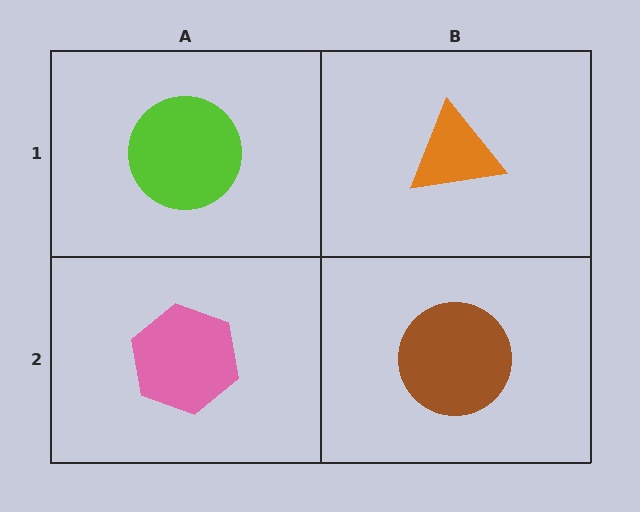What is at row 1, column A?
A lime circle.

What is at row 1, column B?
An orange triangle.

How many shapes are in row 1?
2 shapes.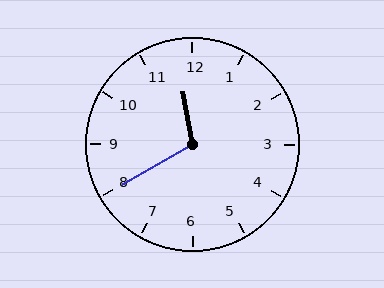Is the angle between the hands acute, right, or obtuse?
It is obtuse.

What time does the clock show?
11:40.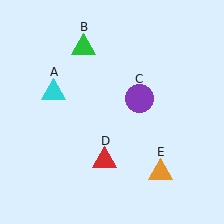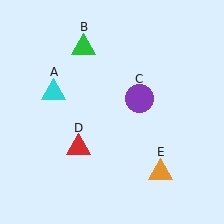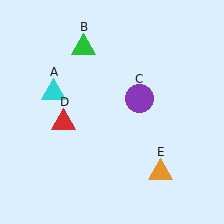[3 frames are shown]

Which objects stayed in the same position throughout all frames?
Cyan triangle (object A) and green triangle (object B) and purple circle (object C) and orange triangle (object E) remained stationary.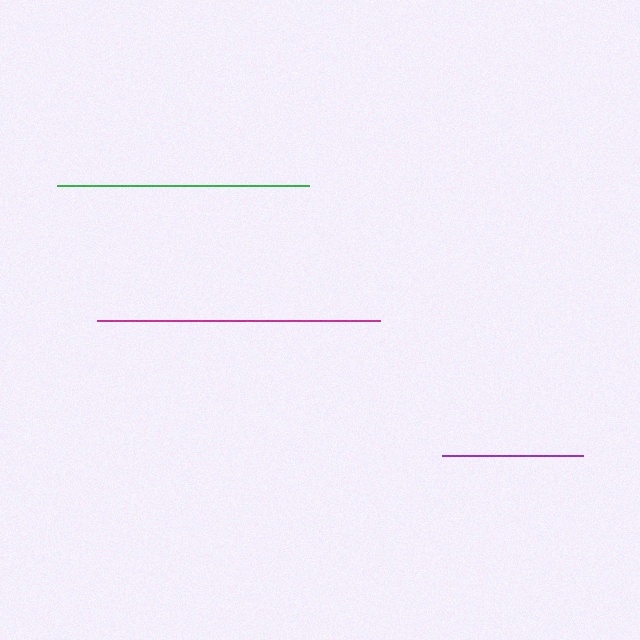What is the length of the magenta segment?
The magenta segment is approximately 283 pixels long.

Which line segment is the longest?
The magenta line is the longest at approximately 283 pixels.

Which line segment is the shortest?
The purple line is the shortest at approximately 141 pixels.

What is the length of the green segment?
The green segment is approximately 252 pixels long.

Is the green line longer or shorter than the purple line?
The green line is longer than the purple line.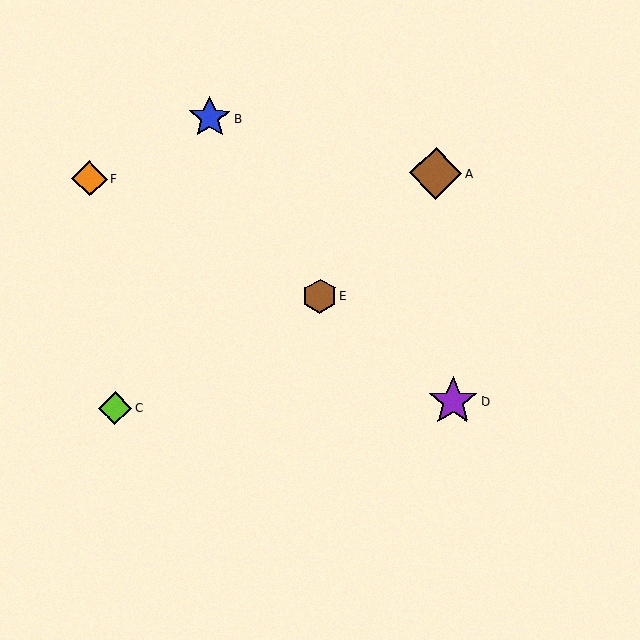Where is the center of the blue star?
The center of the blue star is at (210, 118).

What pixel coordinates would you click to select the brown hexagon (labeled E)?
Click at (320, 296) to select the brown hexagon E.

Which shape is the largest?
The brown diamond (labeled A) is the largest.